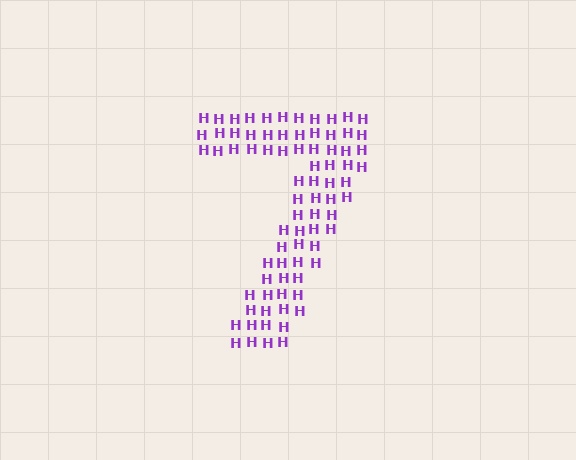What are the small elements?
The small elements are letter H's.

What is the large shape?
The large shape is the digit 7.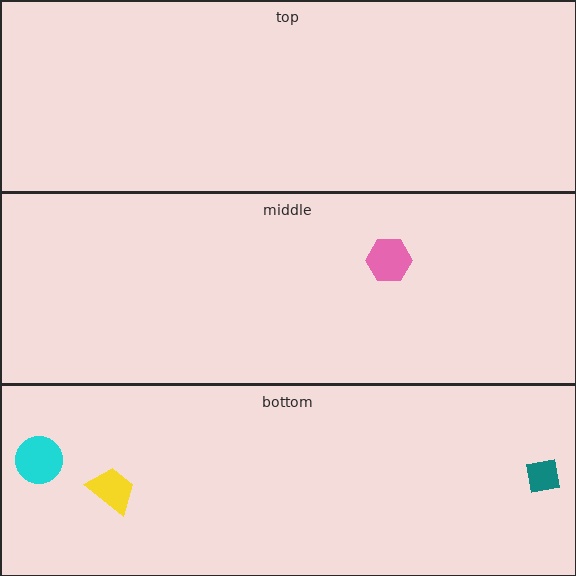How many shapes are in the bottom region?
3.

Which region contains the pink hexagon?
The middle region.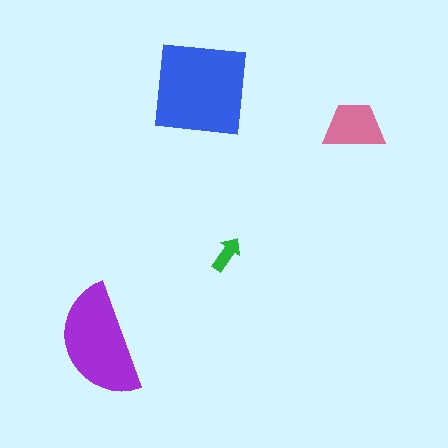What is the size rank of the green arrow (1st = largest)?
4th.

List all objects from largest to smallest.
The blue square, the purple semicircle, the pink trapezoid, the green arrow.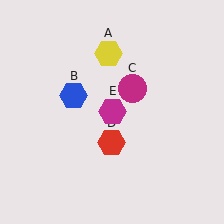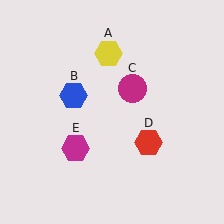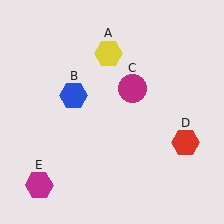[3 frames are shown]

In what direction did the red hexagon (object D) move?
The red hexagon (object D) moved right.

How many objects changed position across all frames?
2 objects changed position: red hexagon (object D), magenta hexagon (object E).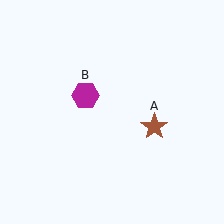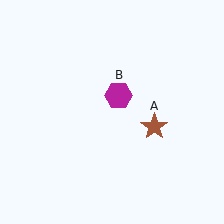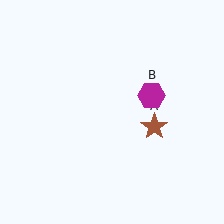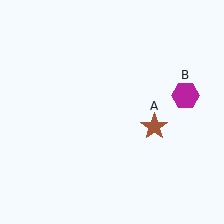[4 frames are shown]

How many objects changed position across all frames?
1 object changed position: magenta hexagon (object B).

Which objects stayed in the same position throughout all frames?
Brown star (object A) remained stationary.